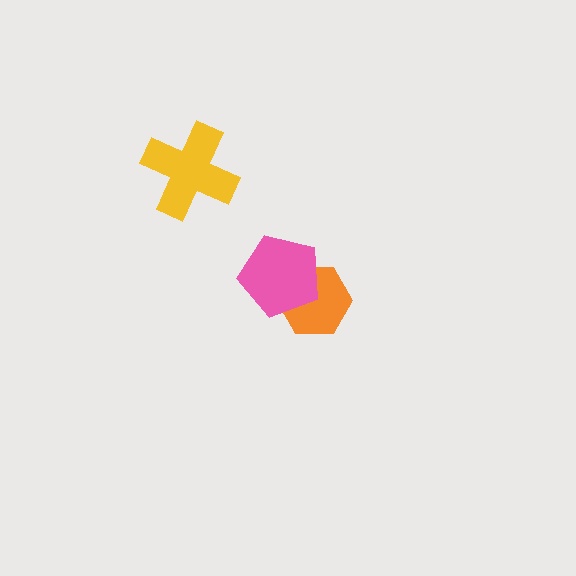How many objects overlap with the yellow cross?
0 objects overlap with the yellow cross.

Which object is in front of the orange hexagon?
The pink pentagon is in front of the orange hexagon.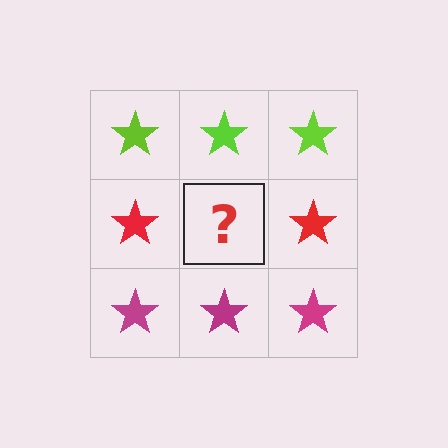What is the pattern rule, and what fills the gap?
The rule is that each row has a consistent color. The gap should be filled with a red star.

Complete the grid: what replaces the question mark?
The question mark should be replaced with a red star.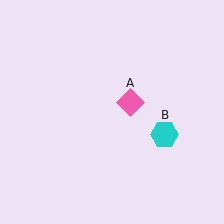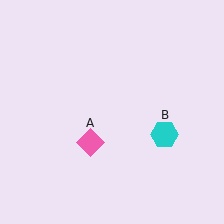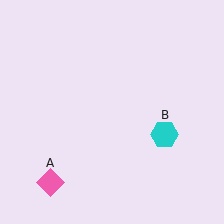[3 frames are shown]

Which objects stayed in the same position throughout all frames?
Cyan hexagon (object B) remained stationary.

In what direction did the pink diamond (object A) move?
The pink diamond (object A) moved down and to the left.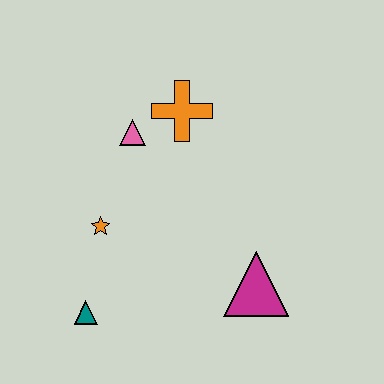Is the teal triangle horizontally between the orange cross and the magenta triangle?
No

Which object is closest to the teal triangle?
The orange star is closest to the teal triangle.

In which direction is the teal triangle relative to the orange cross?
The teal triangle is below the orange cross.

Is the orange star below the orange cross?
Yes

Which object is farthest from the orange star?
The magenta triangle is farthest from the orange star.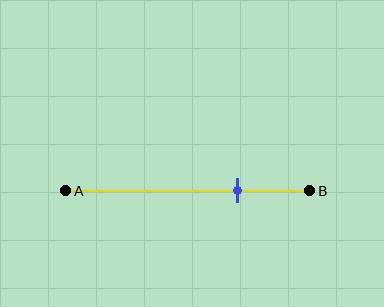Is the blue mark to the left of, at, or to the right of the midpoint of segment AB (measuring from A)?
The blue mark is to the right of the midpoint of segment AB.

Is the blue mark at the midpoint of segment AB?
No, the mark is at about 70% from A, not at the 50% midpoint.